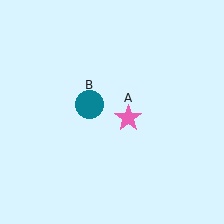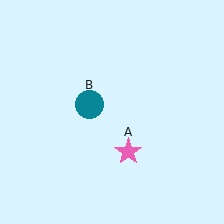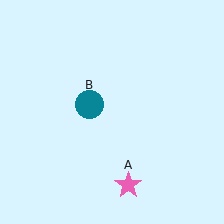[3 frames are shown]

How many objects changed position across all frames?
1 object changed position: pink star (object A).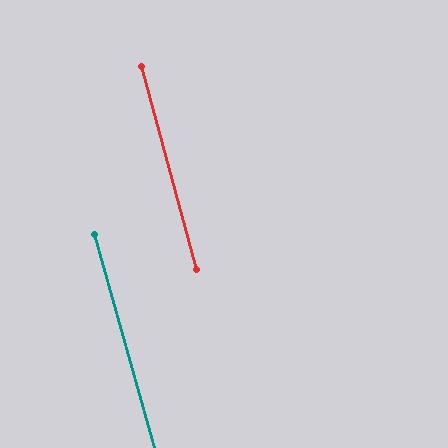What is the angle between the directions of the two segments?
Approximately 1 degree.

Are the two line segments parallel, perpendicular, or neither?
Parallel — their directions differ by only 0.7°.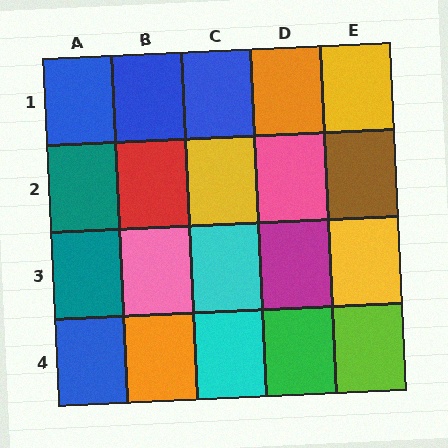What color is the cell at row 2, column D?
Pink.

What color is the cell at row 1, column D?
Orange.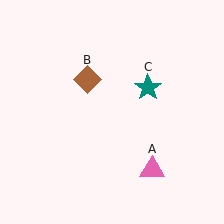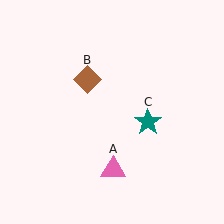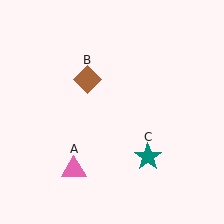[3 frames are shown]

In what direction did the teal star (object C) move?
The teal star (object C) moved down.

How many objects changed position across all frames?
2 objects changed position: pink triangle (object A), teal star (object C).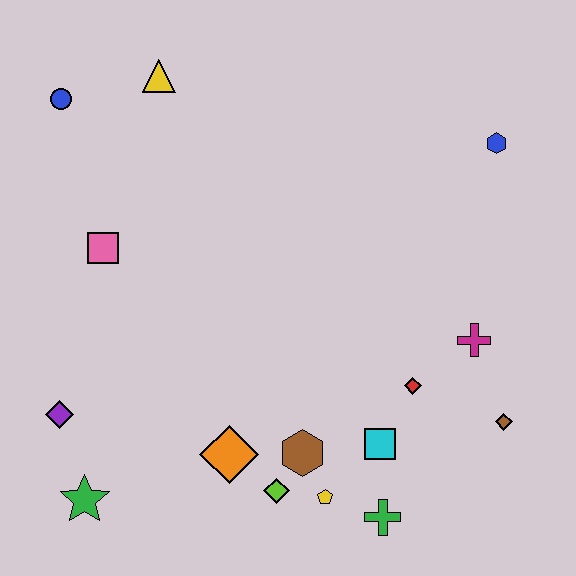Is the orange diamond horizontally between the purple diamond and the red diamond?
Yes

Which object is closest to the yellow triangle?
The blue circle is closest to the yellow triangle.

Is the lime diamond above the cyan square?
No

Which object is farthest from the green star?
The blue hexagon is farthest from the green star.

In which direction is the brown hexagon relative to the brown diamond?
The brown hexagon is to the left of the brown diamond.